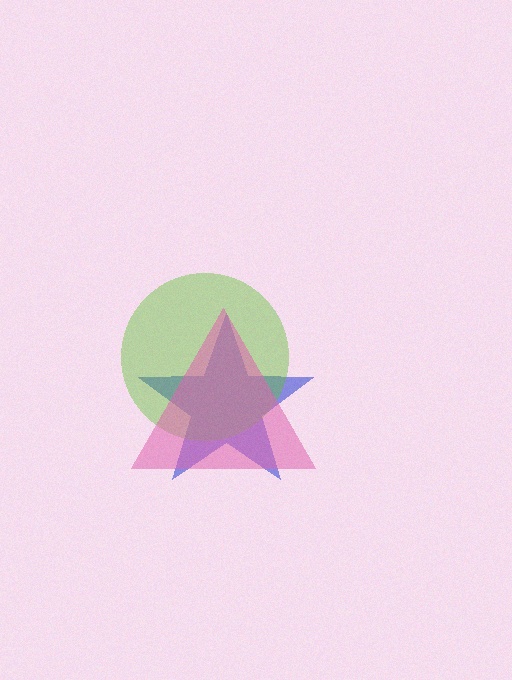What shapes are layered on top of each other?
The layered shapes are: a blue star, a lime circle, a pink triangle.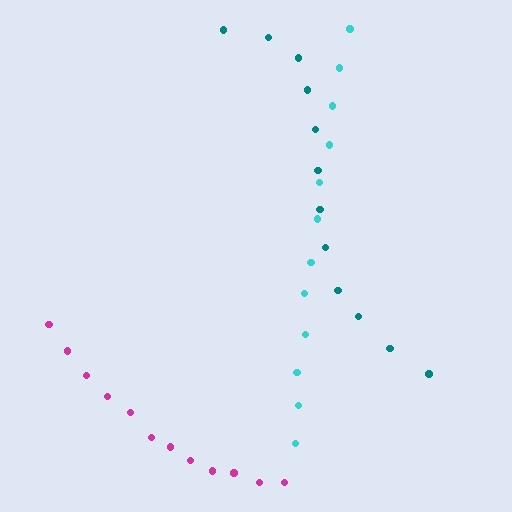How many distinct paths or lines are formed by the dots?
There are 3 distinct paths.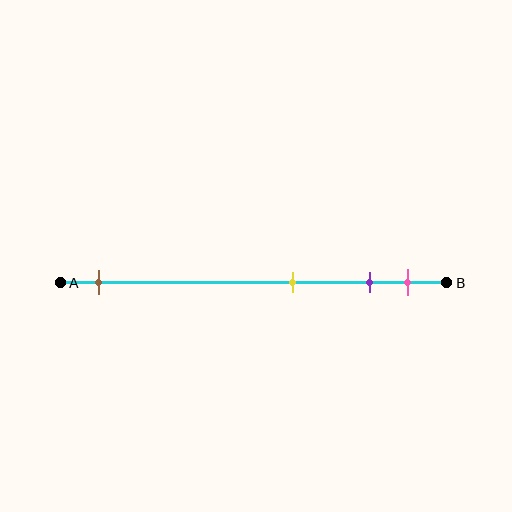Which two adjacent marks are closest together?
The purple and pink marks are the closest adjacent pair.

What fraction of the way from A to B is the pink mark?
The pink mark is approximately 90% (0.9) of the way from A to B.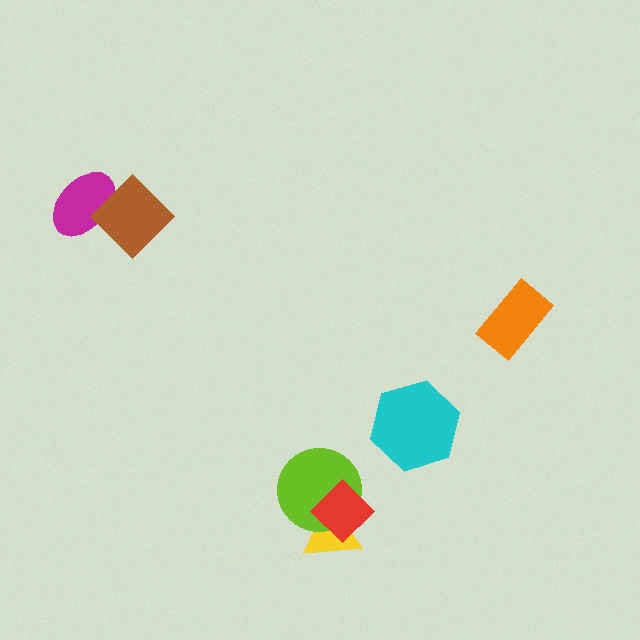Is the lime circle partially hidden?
Yes, it is partially covered by another shape.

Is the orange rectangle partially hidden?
No, no other shape covers it.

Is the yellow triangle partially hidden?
Yes, it is partially covered by another shape.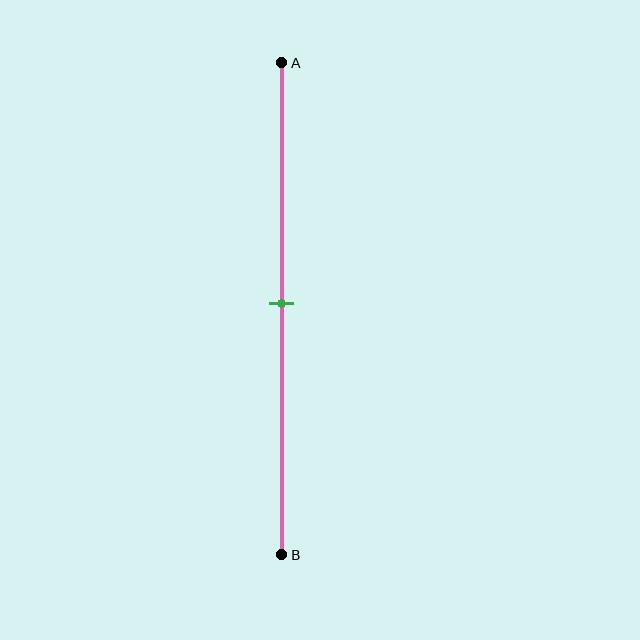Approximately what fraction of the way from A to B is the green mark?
The green mark is approximately 50% of the way from A to B.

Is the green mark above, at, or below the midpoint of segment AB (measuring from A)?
The green mark is approximately at the midpoint of segment AB.